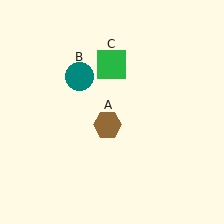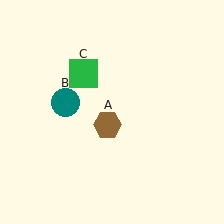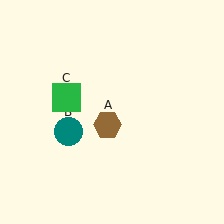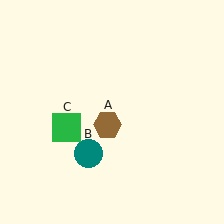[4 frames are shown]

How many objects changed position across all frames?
2 objects changed position: teal circle (object B), green square (object C).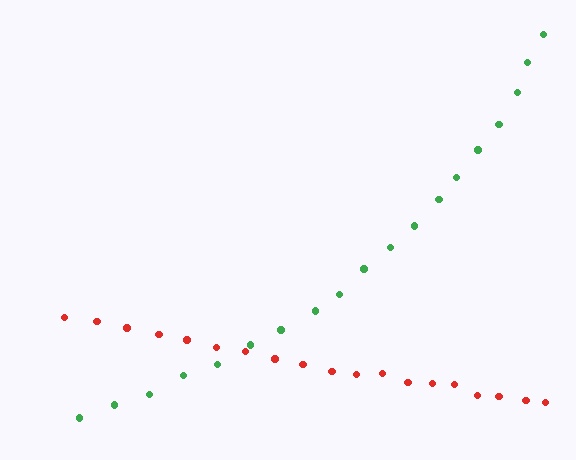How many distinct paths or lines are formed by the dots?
There are 2 distinct paths.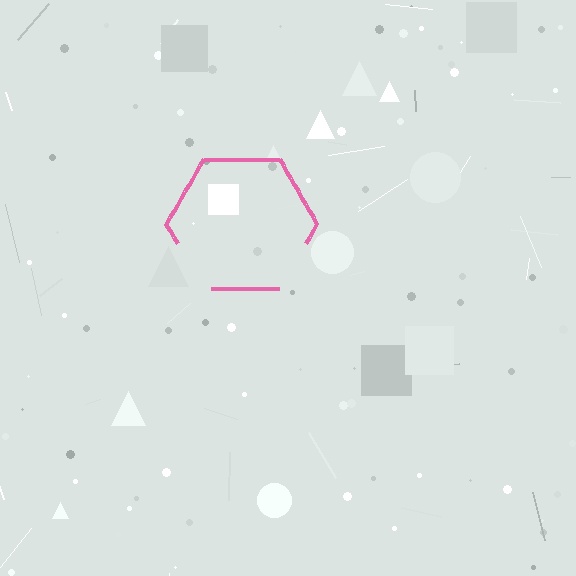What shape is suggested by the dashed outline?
The dashed outline suggests a hexagon.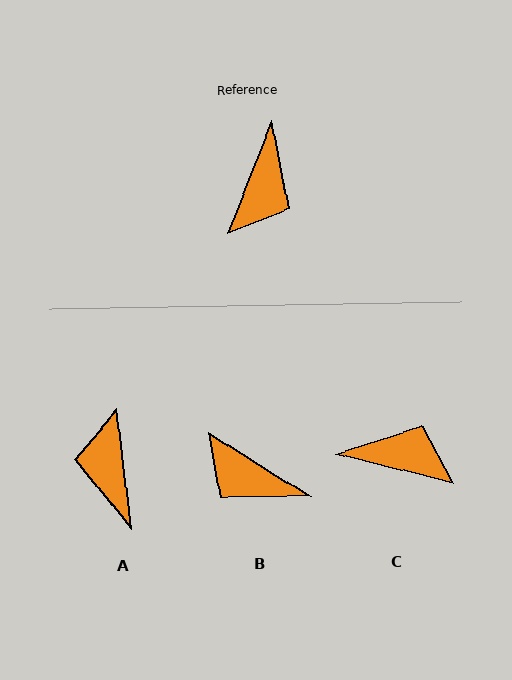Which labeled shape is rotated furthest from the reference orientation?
A, about 152 degrees away.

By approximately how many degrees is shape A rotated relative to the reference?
Approximately 152 degrees clockwise.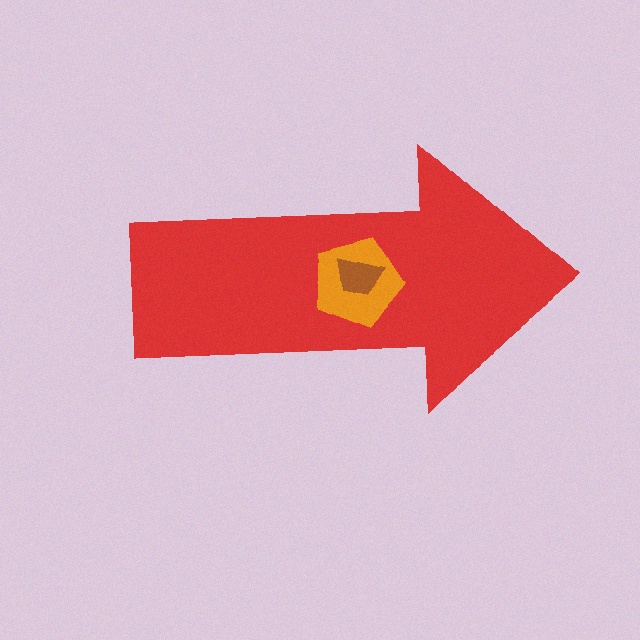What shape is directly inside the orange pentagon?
The brown trapezoid.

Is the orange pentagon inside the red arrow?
Yes.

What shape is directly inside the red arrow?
The orange pentagon.